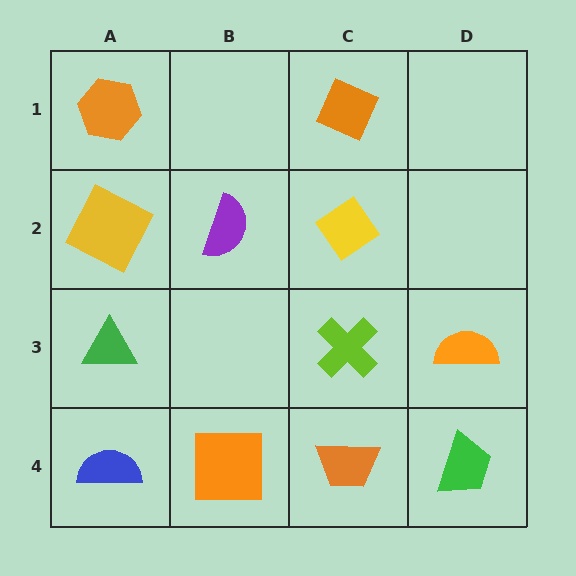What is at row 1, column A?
An orange hexagon.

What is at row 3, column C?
A lime cross.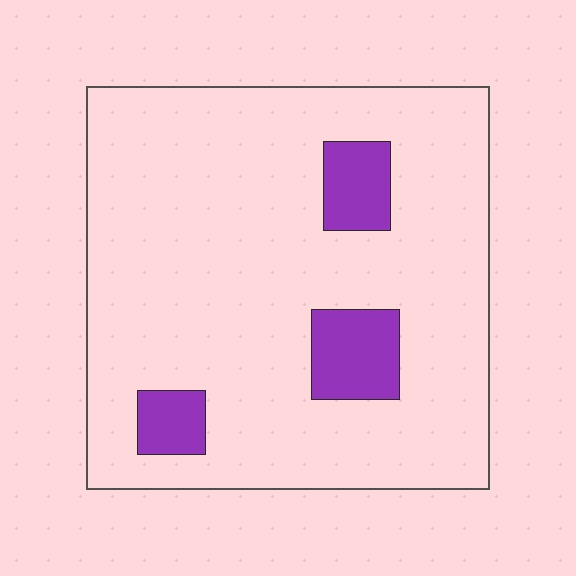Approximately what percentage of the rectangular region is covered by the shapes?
Approximately 10%.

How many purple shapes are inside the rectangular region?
3.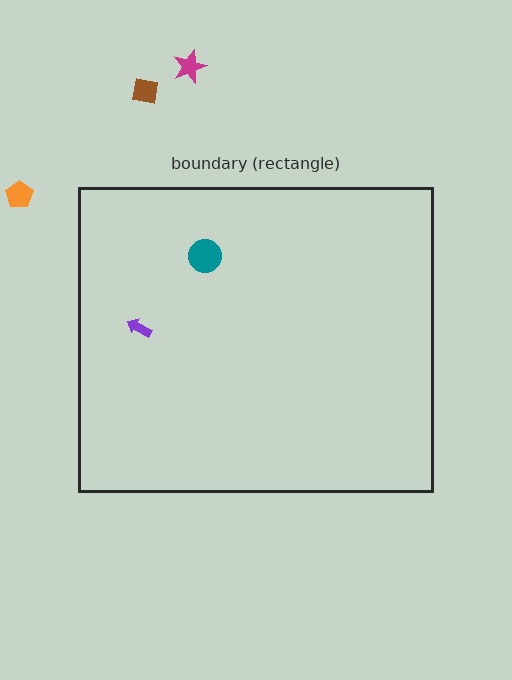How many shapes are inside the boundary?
2 inside, 3 outside.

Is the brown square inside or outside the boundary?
Outside.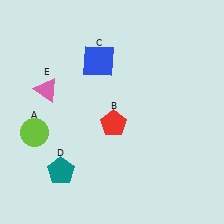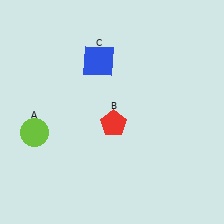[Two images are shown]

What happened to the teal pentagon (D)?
The teal pentagon (D) was removed in Image 2. It was in the bottom-left area of Image 1.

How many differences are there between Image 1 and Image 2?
There are 2 differences between the two images.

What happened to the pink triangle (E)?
The pink triangle (E) was removed in Image 2. It was in the top-left area of Image 1.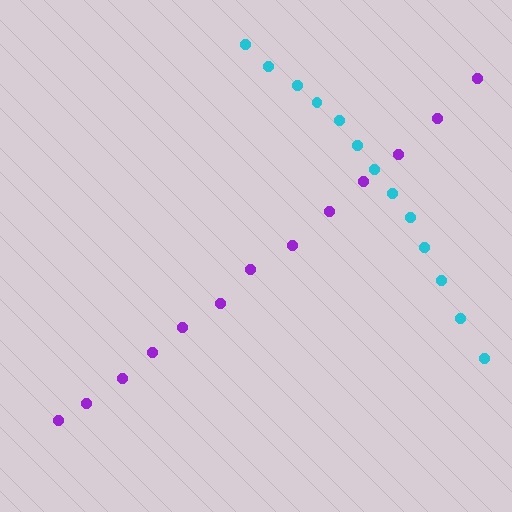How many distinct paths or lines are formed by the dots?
There are 2 distinct paths.